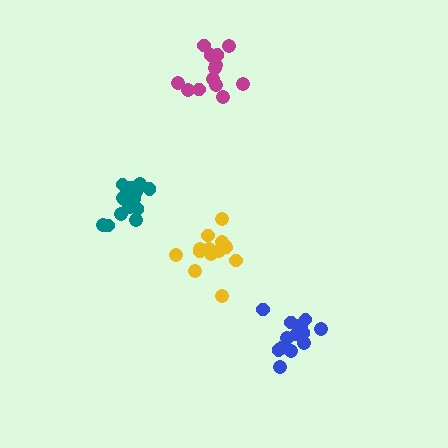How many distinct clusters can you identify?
There are 4 distinct clusters.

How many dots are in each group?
Group 1: 17 dots, Group 2: 14 dots, Group 3: 13 dots, Group 4: 14 dots (58 total).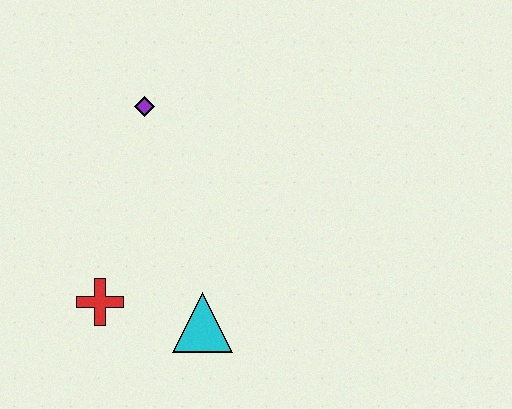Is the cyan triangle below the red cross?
Yes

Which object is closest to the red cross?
The cyan triangle is closest to the red cross.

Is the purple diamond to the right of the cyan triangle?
No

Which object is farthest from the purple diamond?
The cyan triangle is farthest from the purple diamond.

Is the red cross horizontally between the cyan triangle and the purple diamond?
No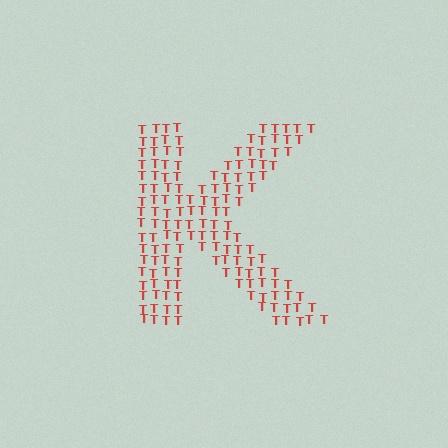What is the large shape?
The large shape is the letter K.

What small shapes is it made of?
It is made of small letter T's.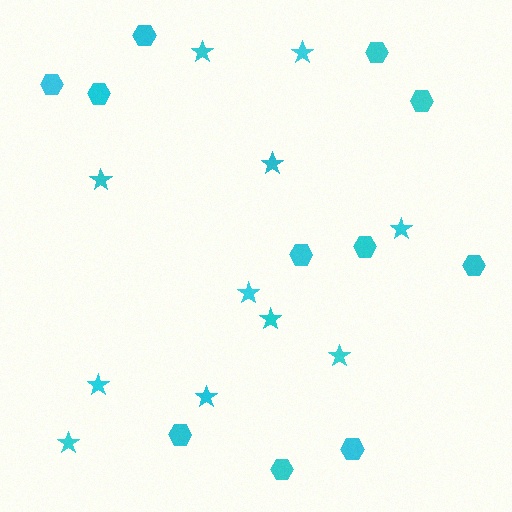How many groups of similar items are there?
There are 2 groups: one group of hexagons (11) and one group of stars (11).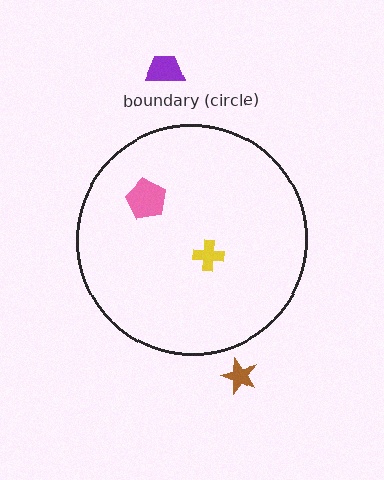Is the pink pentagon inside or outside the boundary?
Inside.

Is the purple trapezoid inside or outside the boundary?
Outside.